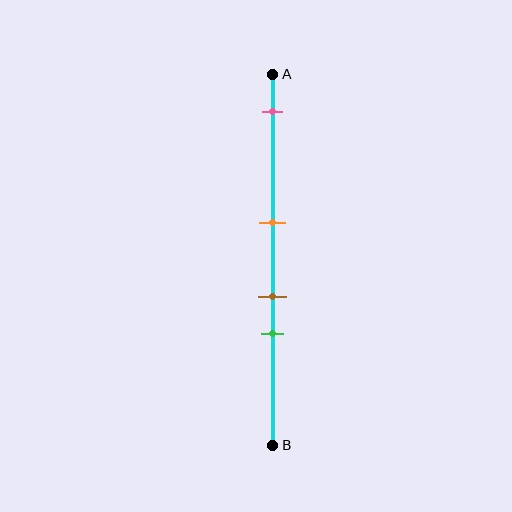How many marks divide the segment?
There are 4 marks dividing the segment.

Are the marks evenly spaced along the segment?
No, the marks are not evenly spaced.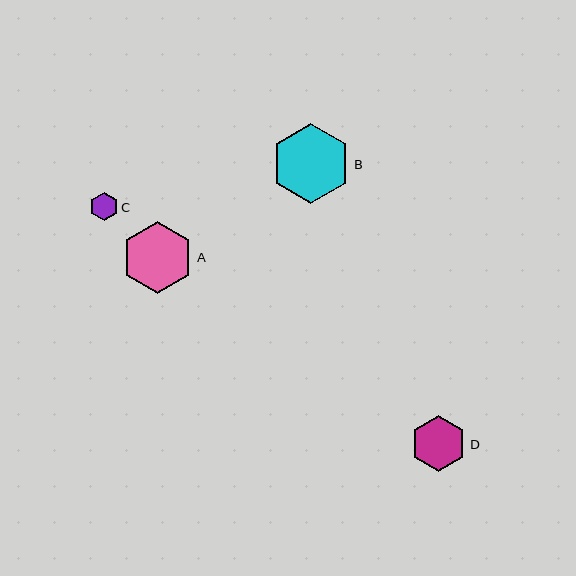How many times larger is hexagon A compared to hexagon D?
Hexagon A is approximately 1.3 times the size of hexagon D.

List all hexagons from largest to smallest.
From largest to smallest: B, A, D, C.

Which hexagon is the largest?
Hexagon B is the largest with a size of approximately 80 pixels.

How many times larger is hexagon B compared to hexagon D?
Hexagon B is approximately 1.4 times the size of hexagon D.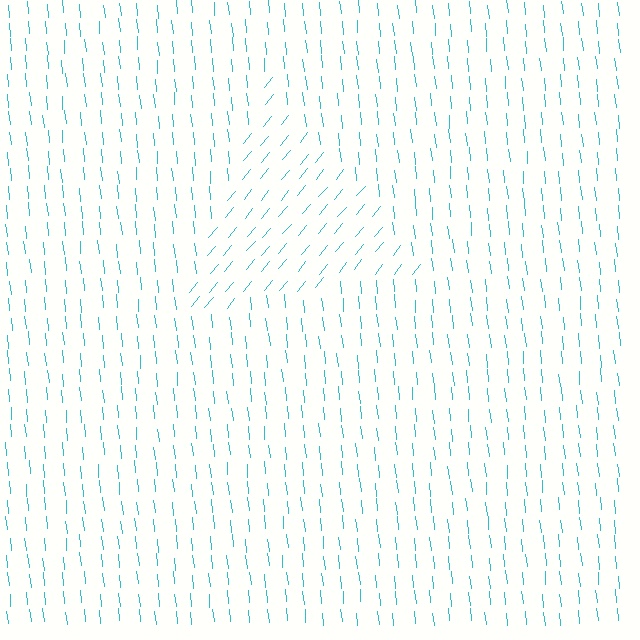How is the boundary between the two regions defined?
The boundary is defined purely by a change in line orientation (approximately 45 degrees difference). All lines are the same color and thickness.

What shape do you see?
I see a triangle.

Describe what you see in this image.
The image is filled with small cyan line segments. A triangle region in the image has lines oriented differently from the surrounding lines, creating a visible texture boundary.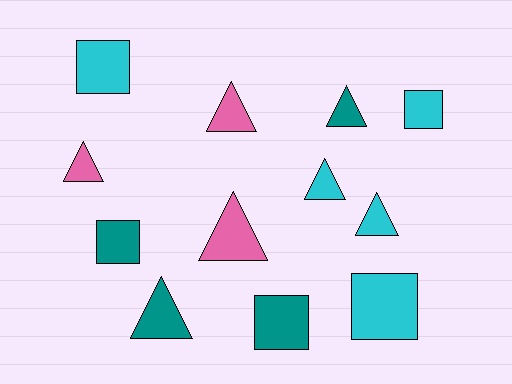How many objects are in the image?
There are 12 objects.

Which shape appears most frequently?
Triangle, with 7 objects.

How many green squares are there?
There are no green squares.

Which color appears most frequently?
Cyan, with 5 objects.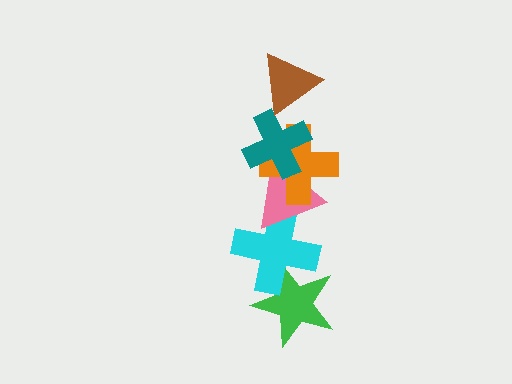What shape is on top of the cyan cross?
The pink triangle is on top of the cyan cross.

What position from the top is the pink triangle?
The pink triangle is 4th from the top.